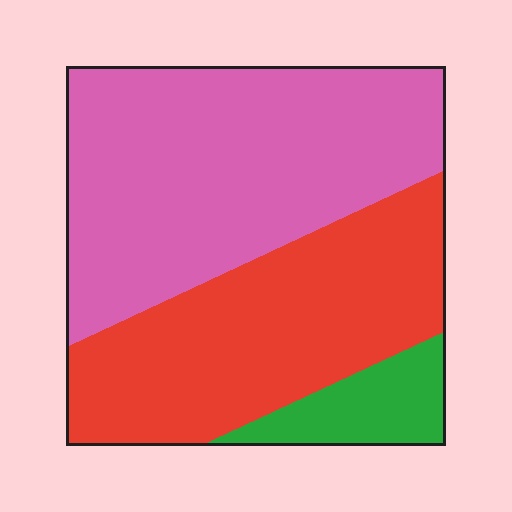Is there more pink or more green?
Pink.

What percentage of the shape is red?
Red takes up about two fifths (2/5) of the shape.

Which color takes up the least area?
Green, at roughly 10%.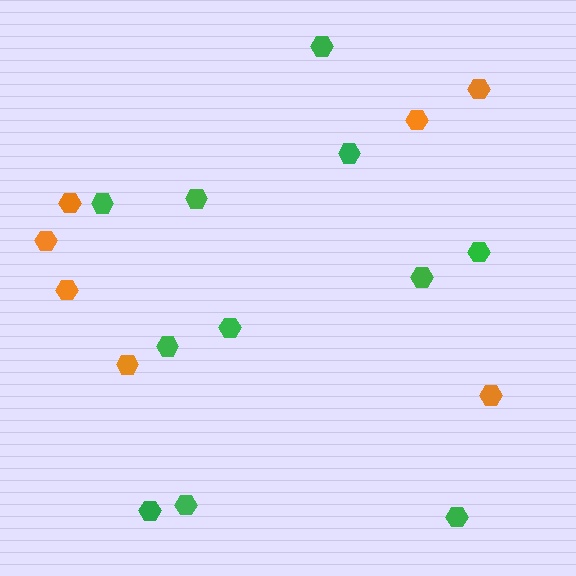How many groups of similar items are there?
There are 2 groups: one group of green hexagons (11) and one group of orange hexagons (7).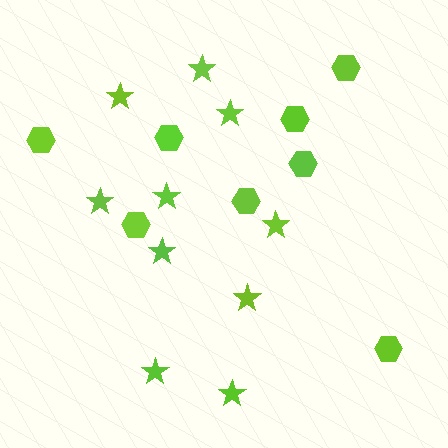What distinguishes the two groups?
There are 2 groups: one group of stars (10) and one group of hexagons (8).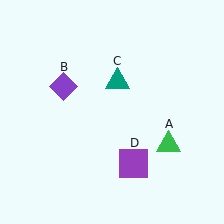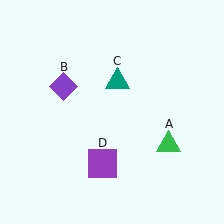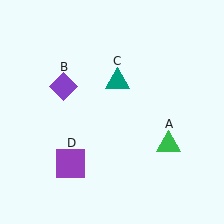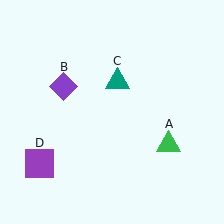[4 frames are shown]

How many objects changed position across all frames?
1 object changed position: purple square (object D).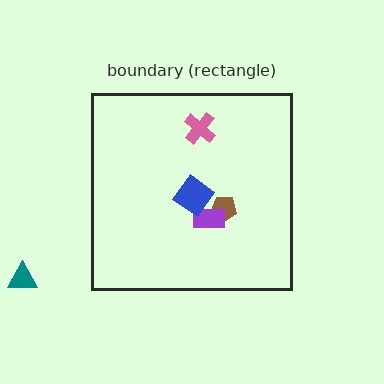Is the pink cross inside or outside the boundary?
Inside.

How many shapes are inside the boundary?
4 inside, 1 outside.